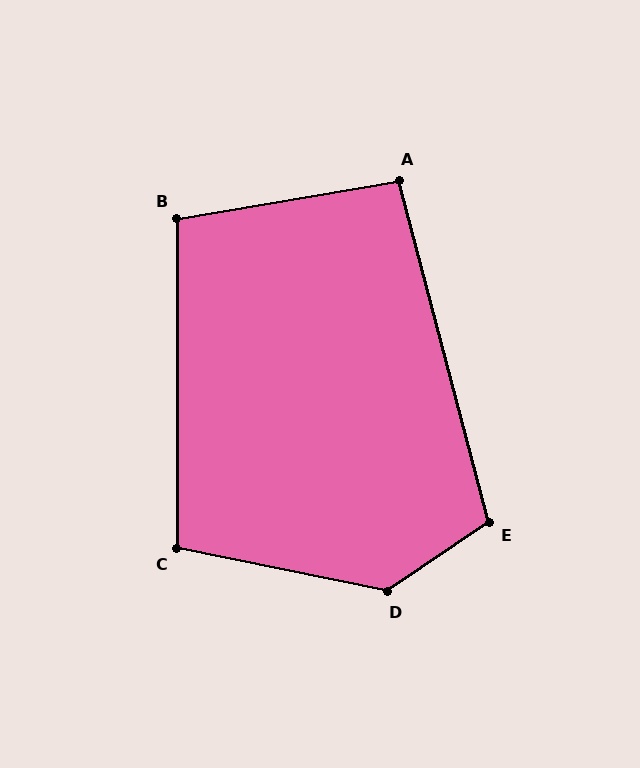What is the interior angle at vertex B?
Approximately 100 degrees (obtuse).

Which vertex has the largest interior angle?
D, at approximately 134 degrees.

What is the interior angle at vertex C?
Approximately 101 degrees (obtuse).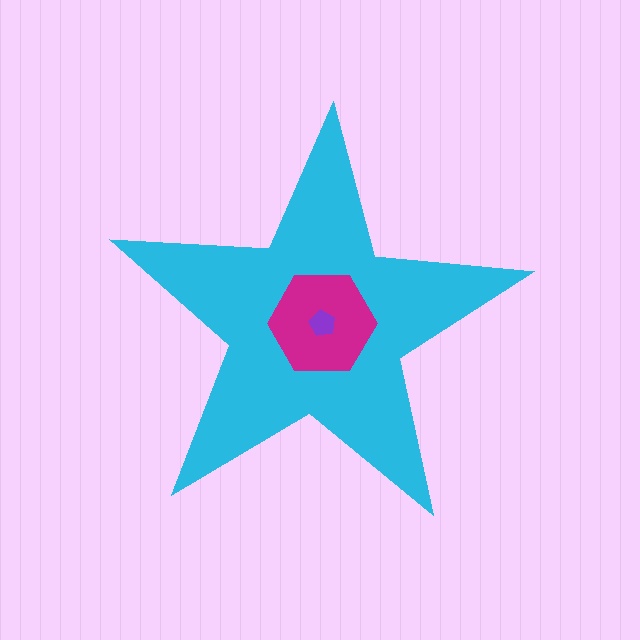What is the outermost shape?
The cyan star.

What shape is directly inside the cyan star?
The magenta hexagon.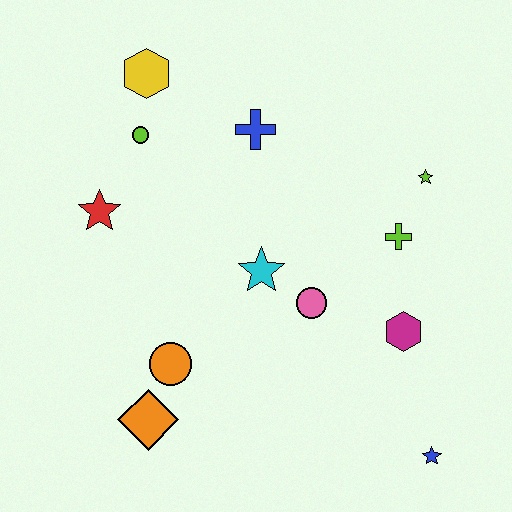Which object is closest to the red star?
The lime circle is closest to the red star.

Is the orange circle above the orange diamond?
Yes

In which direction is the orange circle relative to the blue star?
The orange circle is to the left of the blue star.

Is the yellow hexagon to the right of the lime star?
No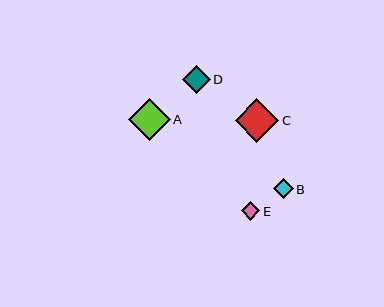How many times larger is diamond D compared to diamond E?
Diamond D is approximately 1.5 times the size of diamond E.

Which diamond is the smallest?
Diamond E is the smallest with a size of approximately 18 pixels.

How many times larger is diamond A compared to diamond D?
Diamond A is approximately 1.5 times the size of diamond D.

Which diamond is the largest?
Diamond C is the largest with a size of approximately 43 pixels.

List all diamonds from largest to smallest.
From largest to smallest: C, A, D, B, E.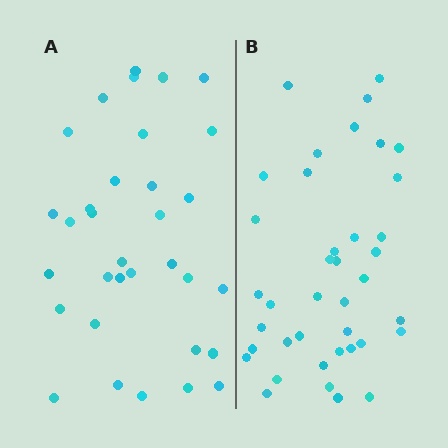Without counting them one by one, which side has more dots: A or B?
Region B (the right region) has more dots.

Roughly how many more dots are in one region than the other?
Region B has about 6 more dots than region A.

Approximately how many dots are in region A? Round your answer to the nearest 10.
About 30 dots. (The exact count is 33, which rounds to 30.)